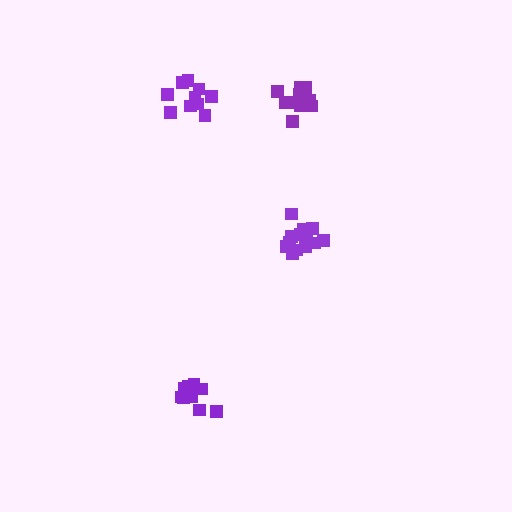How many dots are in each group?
Group 1: 11 dots, Group 2: 14 dots, Group 3: 14 dots, Group 4: 10 dots (49 total).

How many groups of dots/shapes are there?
There are 4 groups.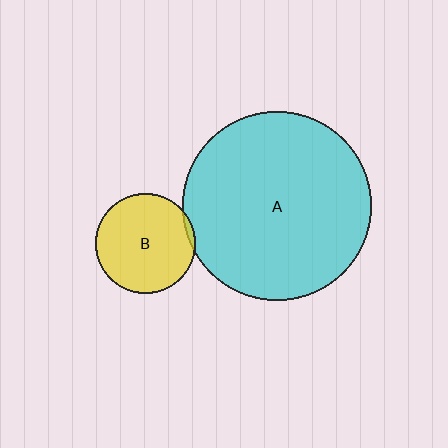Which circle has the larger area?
Circle A (cyan).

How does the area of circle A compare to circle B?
Approximately 3.5 times.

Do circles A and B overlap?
Yes.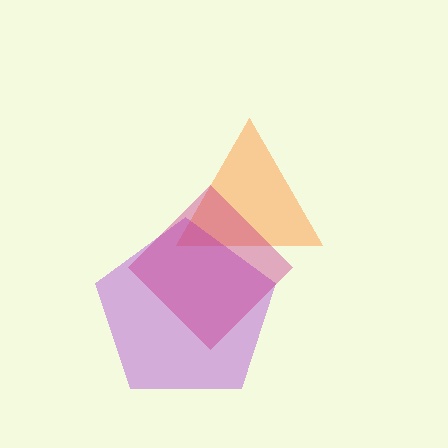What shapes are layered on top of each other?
The layered shapes are: an orange triangle, a purple pentagon, a magenta diamond.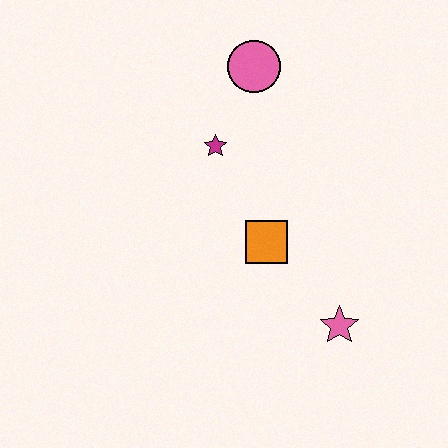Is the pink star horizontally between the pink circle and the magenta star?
No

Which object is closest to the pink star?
The orange square is closest to the pink star.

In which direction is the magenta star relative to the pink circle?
The magenta star is below the pink circle.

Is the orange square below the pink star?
No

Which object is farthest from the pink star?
The pink circle is farthest from the pink star.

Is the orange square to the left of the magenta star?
No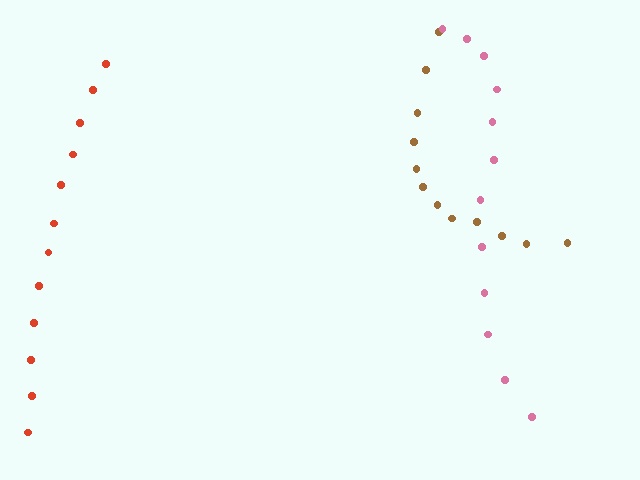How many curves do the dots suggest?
There are 3 distinct paths.